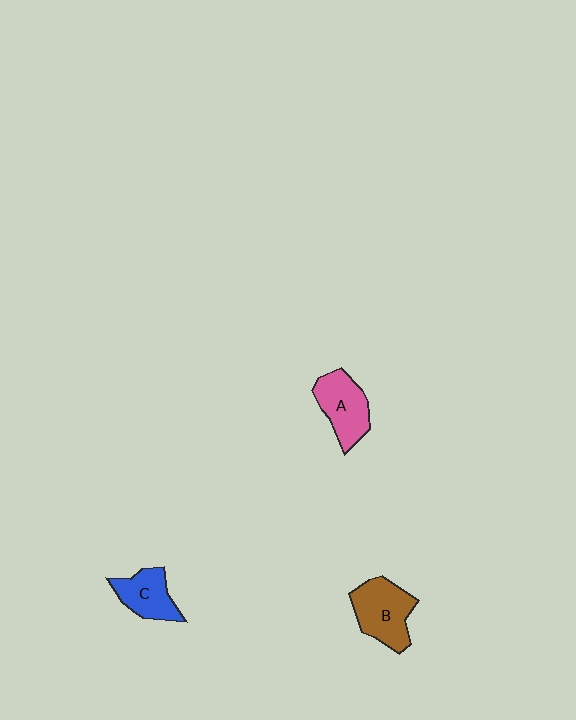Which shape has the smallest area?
Shape C (blue).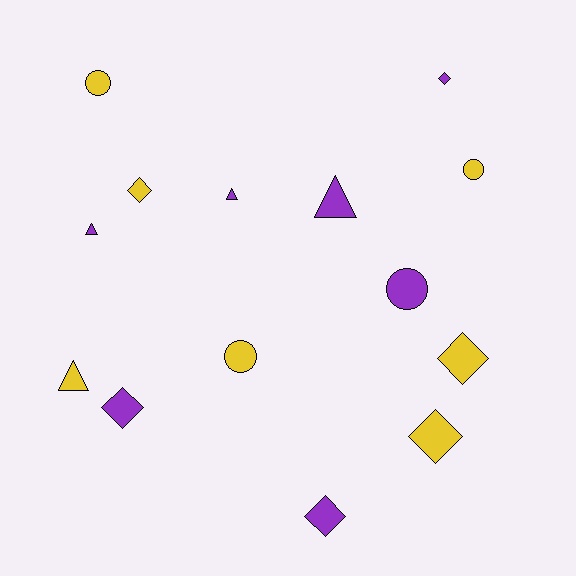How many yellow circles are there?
There are 3 yellow circles.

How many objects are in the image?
There are 14 objects.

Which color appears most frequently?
Yellow, with 7 objects.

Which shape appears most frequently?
Diamond, with 6 objects.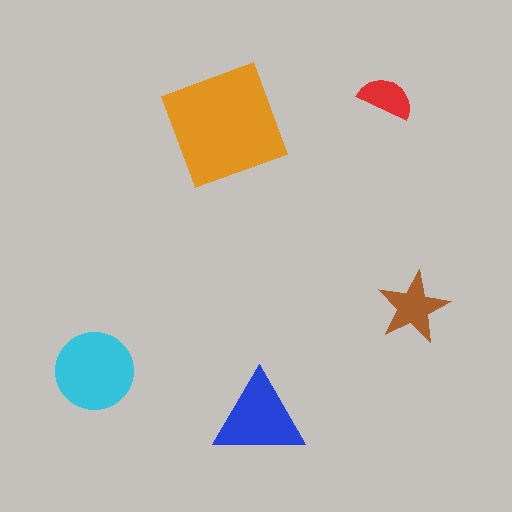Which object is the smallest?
The red semicircle.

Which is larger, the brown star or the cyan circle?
The cyan circle.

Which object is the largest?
The orange square.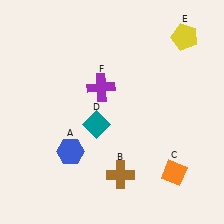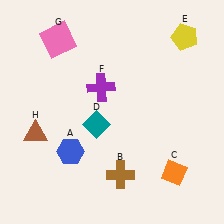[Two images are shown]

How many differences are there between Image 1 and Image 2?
There are 2 differences between the two images.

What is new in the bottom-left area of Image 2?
A brown triangle (H) was added in the bottom-left area of Image 2.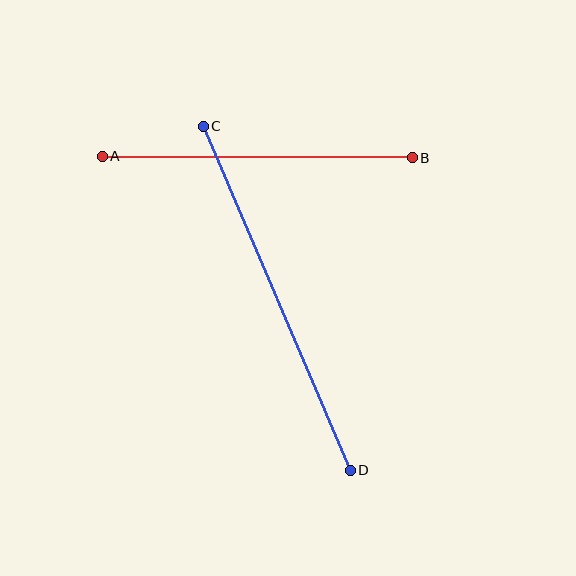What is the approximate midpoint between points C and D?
The midpoint is at approximately (277, 298) pixels.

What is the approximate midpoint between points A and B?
The midpoint is at approximately (257, 157) pixels.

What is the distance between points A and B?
The distance is approximately 310 pixels.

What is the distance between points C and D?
The distance is approximately 374 pixels.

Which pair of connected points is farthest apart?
Points C and D are farthest apart.